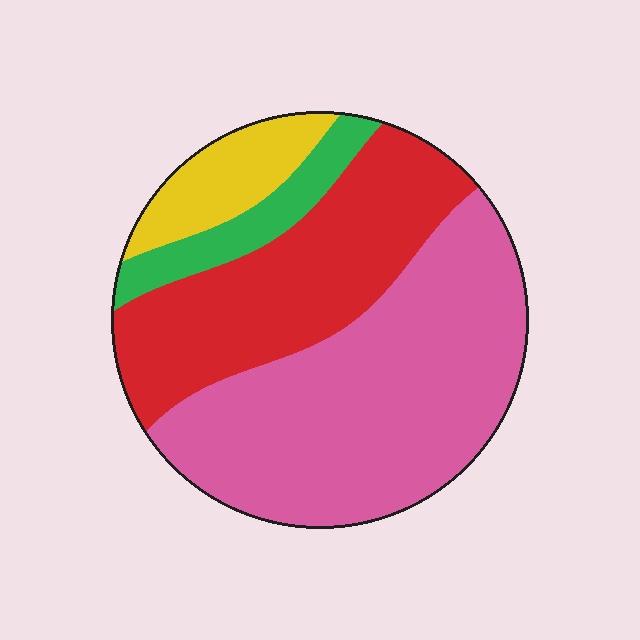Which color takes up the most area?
Pink, at roughly 50%.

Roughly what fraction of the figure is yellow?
Yellow takes up about one tenth (1/10) of the figure.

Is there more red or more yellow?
Red.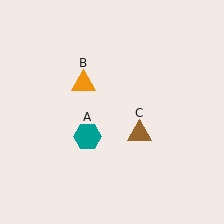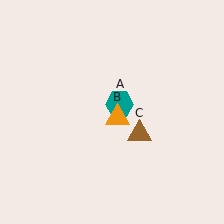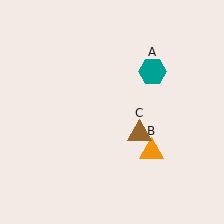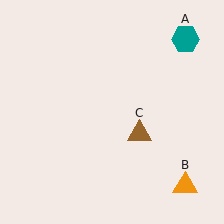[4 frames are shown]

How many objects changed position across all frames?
2 objects changed position: teal hexagon (object A), orange triangle (object B).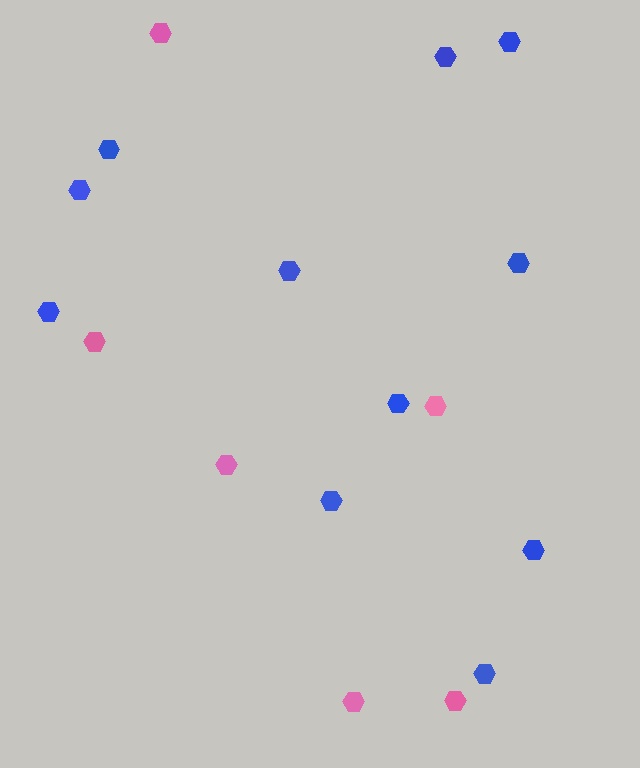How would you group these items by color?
There are 2 groups: one group of blue hexagons (11) and one group of pink hexagons (6).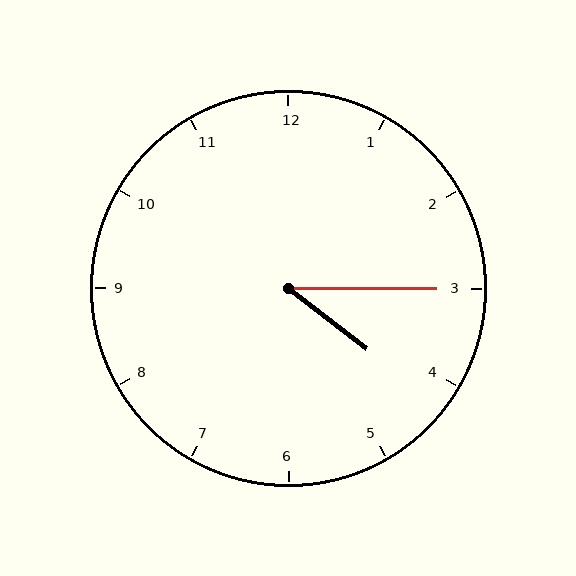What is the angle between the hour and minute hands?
Approximately 38 degrees.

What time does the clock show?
4:15.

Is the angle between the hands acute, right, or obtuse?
It is acute.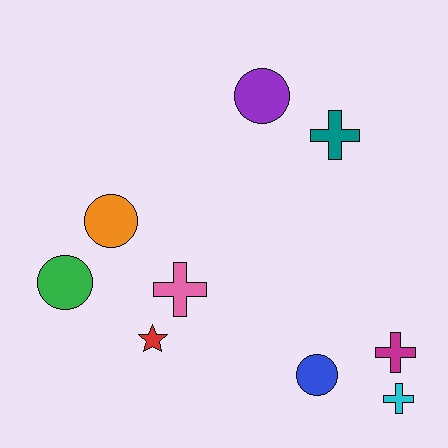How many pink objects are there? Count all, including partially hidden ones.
There is 1 pink object.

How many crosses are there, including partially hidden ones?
There are 4 crosses.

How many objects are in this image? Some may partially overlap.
There are 9 objects.